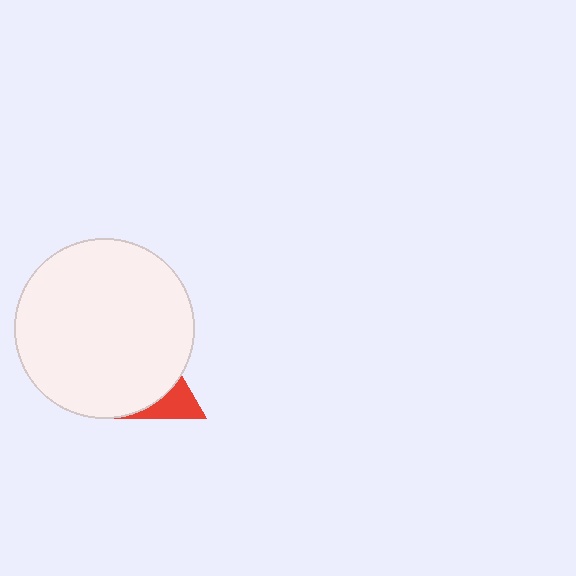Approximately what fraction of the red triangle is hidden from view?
Roughly 66% of the red triangle is hidden behind the white circle.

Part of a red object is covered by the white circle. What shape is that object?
It is a triangle.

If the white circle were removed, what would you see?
You would see the complete red triangle.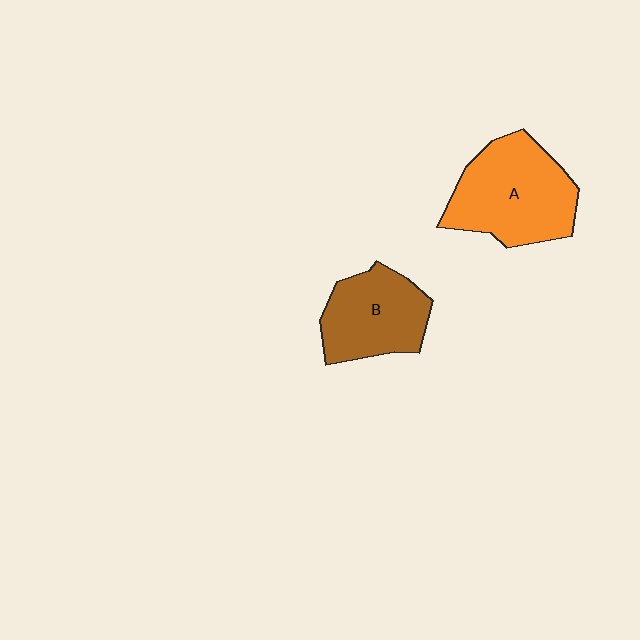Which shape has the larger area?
Shape A (orange).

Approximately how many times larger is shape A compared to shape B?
Approximately 1.3 times.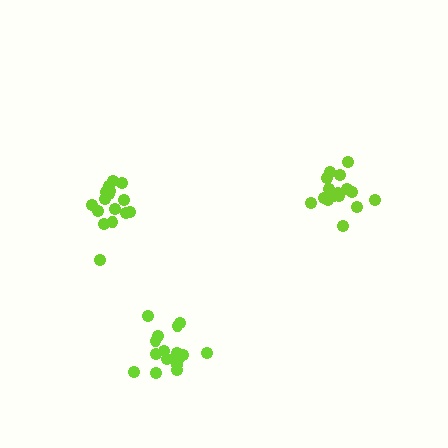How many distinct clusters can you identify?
There are 3 distinct clusters.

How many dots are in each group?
Group 1: 17 dots, Group 2: 17 dots, Group 3: 16 dots (50 total).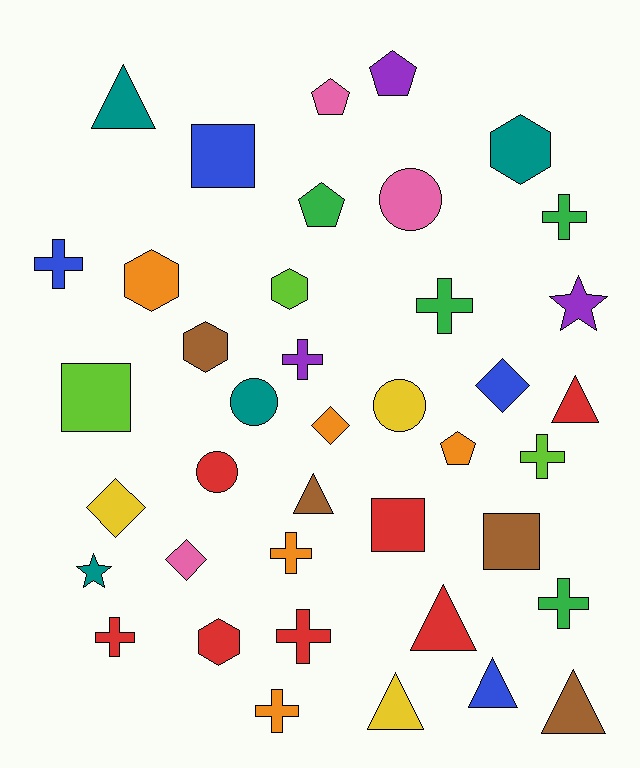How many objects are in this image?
There are 40 objects.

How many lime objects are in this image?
There are 3 lime objects.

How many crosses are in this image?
There are 10 crosses.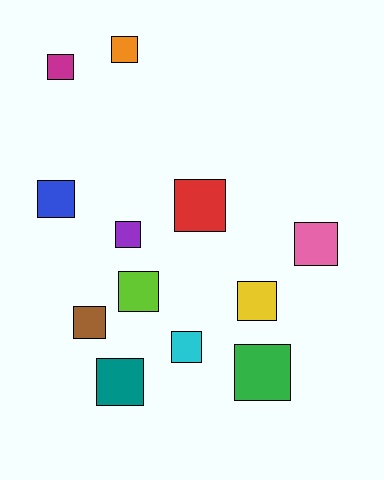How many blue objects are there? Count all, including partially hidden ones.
There is 1 blue object.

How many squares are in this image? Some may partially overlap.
There are 12 squares.